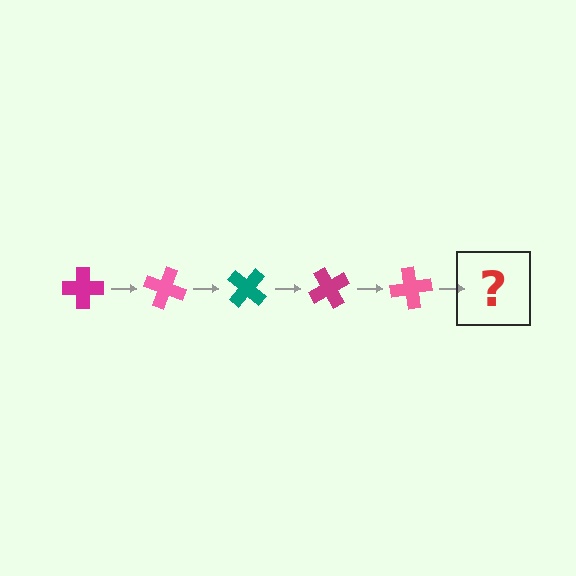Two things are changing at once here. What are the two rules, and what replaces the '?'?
The two rules are that it rotates 20 degrees each step and the color cycles through magenta, pink, and teal. The '?' should be a teal cross, rotated 100 degrees from the start.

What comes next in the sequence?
The next element should be a teal cross, rotated 100 degrees from the start.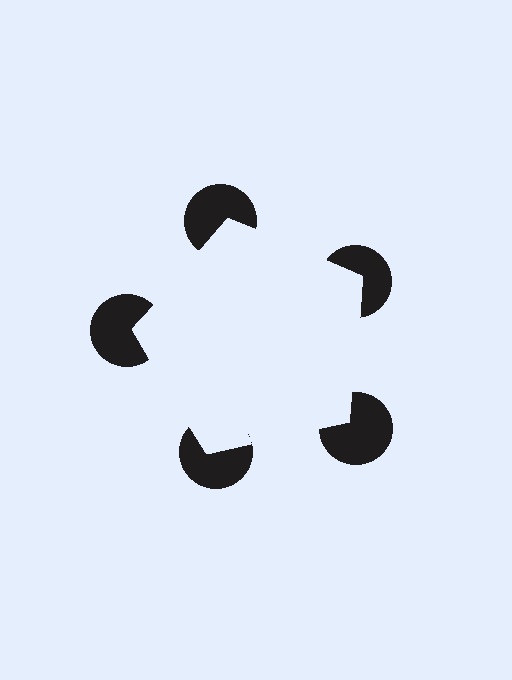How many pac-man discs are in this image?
There are 5 — one at each vertex of the illusory pentagon.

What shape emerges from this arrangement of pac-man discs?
An illusory pentagon — its edges are inferred from the aligned wedge cuts in the pac-man discs, not physically drawn.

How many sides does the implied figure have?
5 sides.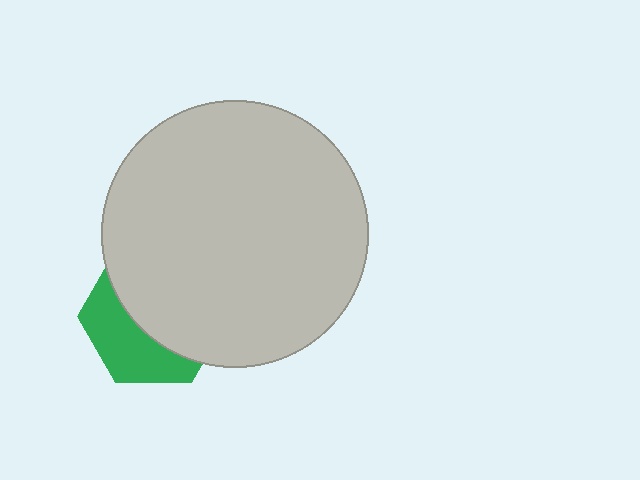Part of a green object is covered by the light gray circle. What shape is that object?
It is a hexagon.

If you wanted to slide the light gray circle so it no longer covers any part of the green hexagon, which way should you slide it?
Slide it toward the upper-right — that is the most direct way to separate the two shapes.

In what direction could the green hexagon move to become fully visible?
The green hexagon could move toward the lower-left. That would shift it out from behind the light gray circle entirely.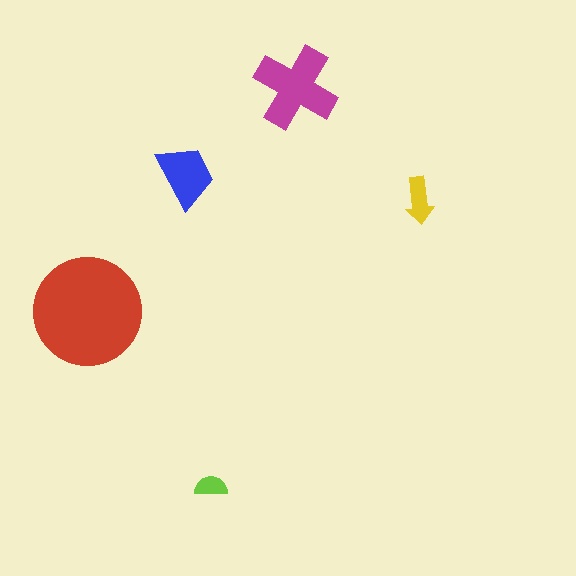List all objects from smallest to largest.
The lime semicircle, the yellow arrow, the blue trapezoid, the magenta cross, the red circle.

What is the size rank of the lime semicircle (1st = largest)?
5th.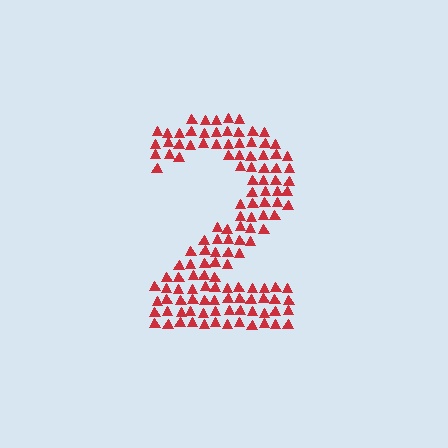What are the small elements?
The small elements are triangles.